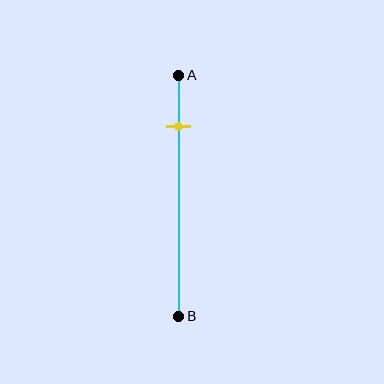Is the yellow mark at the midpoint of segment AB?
No, the mark is at about 20% from A, not at the 50% midpoint.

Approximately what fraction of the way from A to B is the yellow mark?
The yellow mark is approximately 20% of the way from A to B.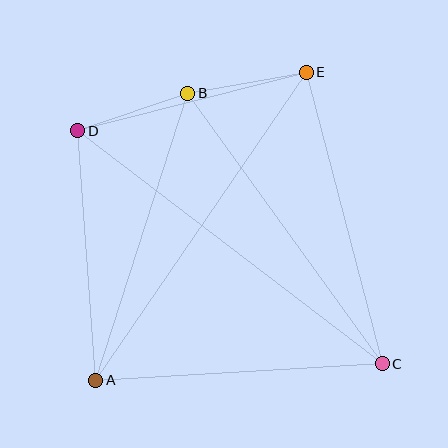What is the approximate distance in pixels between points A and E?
The distance between A and E is approximately 373 pixels.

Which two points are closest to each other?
Points B and D are closest to each other.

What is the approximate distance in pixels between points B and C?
The distance between B and C is approximately 333 pixels.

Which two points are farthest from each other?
Points C and D are farthest from each other.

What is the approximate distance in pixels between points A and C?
The distance between A and C is approximately 287 pixels.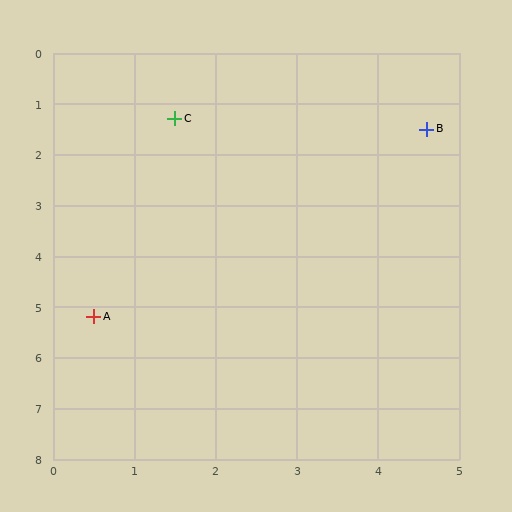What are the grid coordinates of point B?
Point B is at approximately (4.6, 1.5).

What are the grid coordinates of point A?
Point A is at approximately (0.5, 5.2).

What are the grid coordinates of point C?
Point C is at approximately (1.5, 1.3).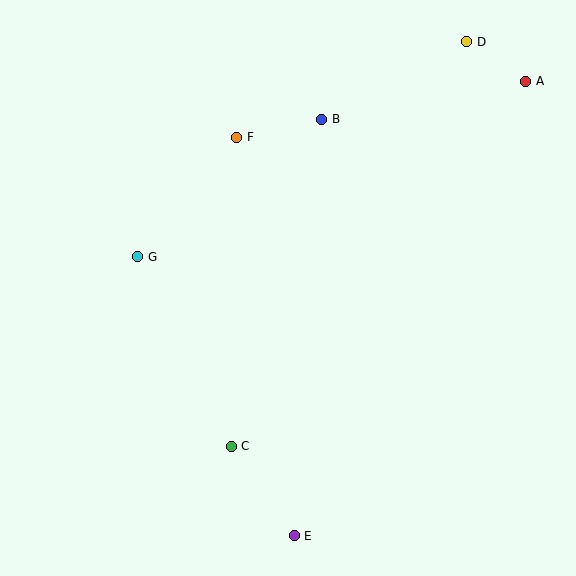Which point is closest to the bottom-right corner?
Point E is closest to the bottom-right corner.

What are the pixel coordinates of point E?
Point E is at (294, 536).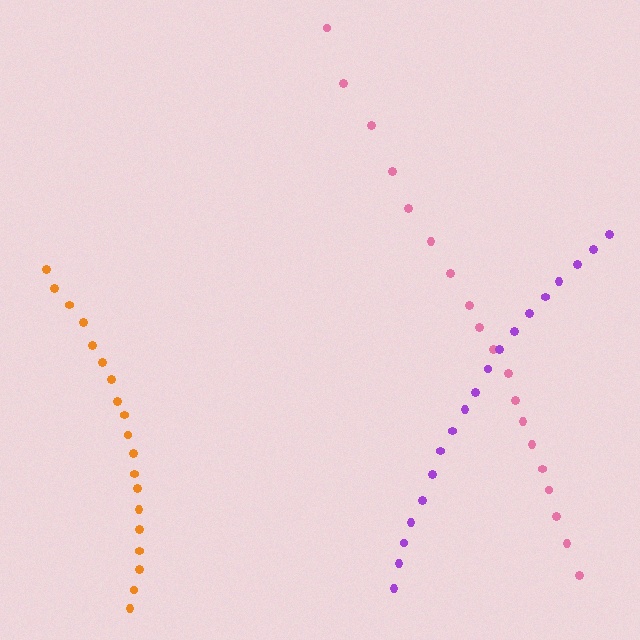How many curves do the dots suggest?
There are 3 distinct paths.